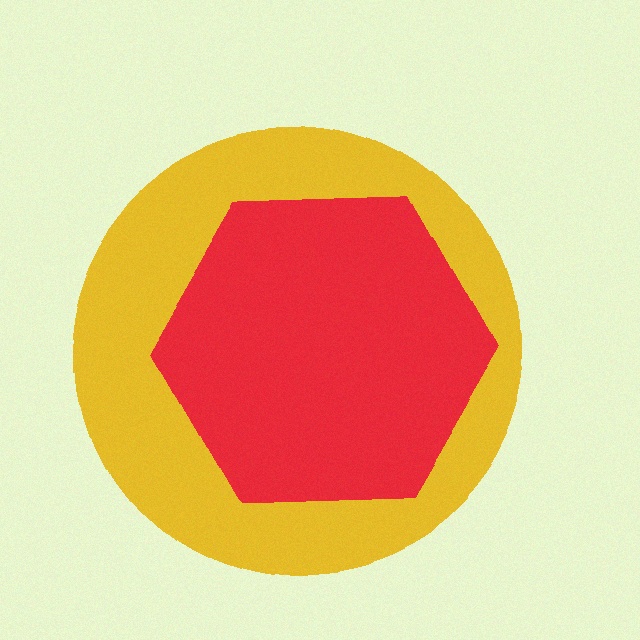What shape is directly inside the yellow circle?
The red hexagon.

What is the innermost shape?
The red hexagon.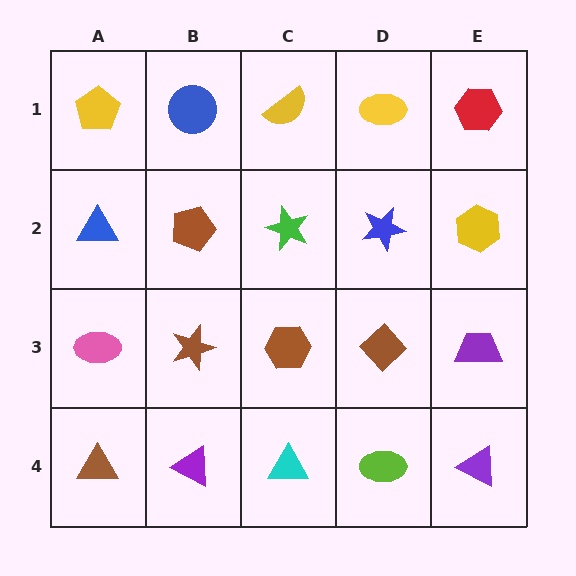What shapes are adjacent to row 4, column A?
A pink ellipse (row 3, column A), a purple triangle (row 4, column B).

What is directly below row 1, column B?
A brown pentagon.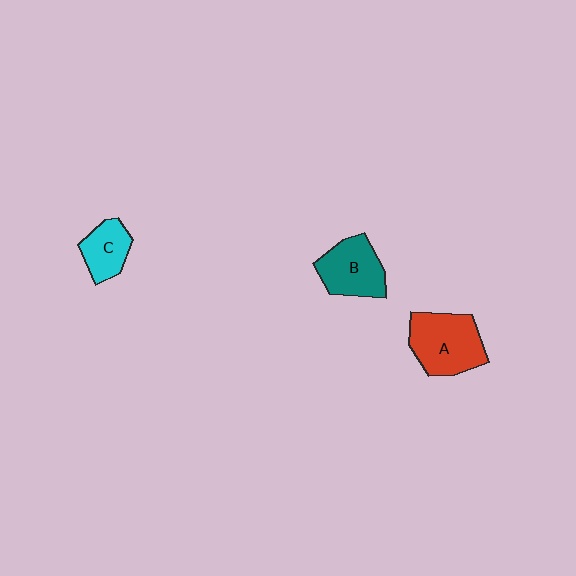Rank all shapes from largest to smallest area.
From largest to smallest: A (red), B (teal), C (cyan).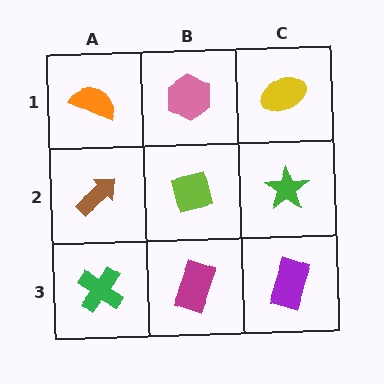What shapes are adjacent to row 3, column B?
A lime square (row 2, column B), a green cross (row 3, column A), a purple rectangle (row 3, column C).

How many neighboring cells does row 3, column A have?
2.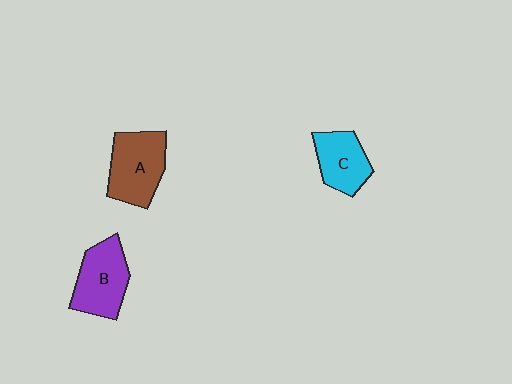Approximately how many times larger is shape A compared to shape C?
Approximately 1.3 times.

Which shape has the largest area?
Shape A (brown).